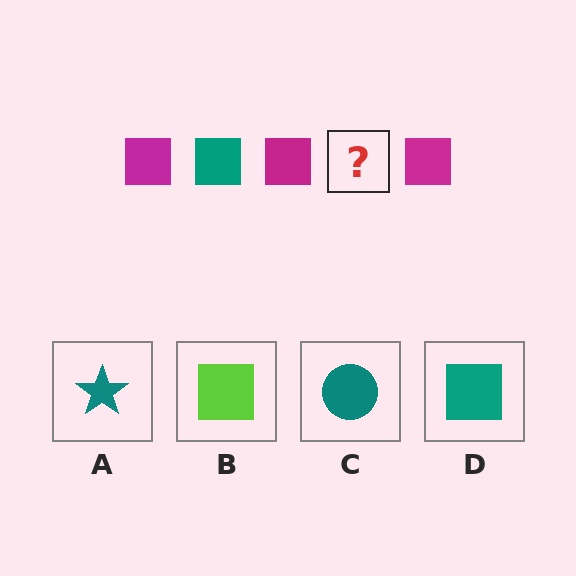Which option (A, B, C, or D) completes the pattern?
D.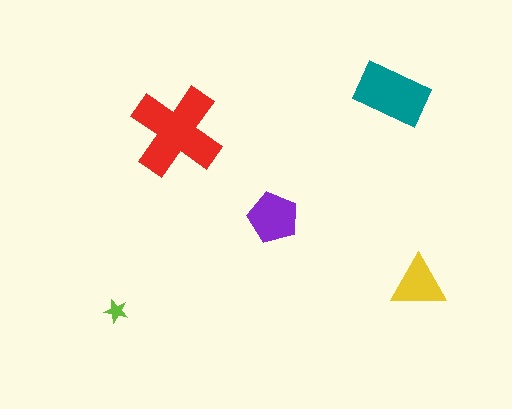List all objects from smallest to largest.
The lime star, the yellow triangle, the purple pentagon, the teal rectangle, the red cross.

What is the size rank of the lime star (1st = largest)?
5th.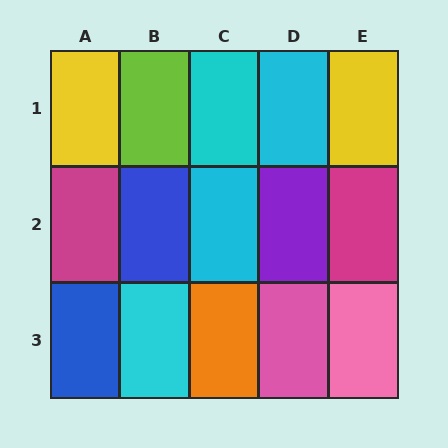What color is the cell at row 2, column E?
Magenta.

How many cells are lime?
1 cell is lime.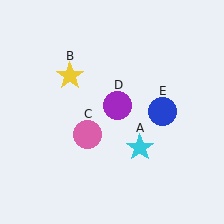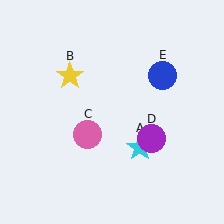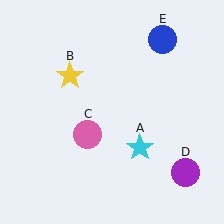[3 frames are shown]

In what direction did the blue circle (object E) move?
The blue circle (object E) moved up.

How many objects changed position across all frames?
2 objects changed position: purple circle (object D), blue circle (object E).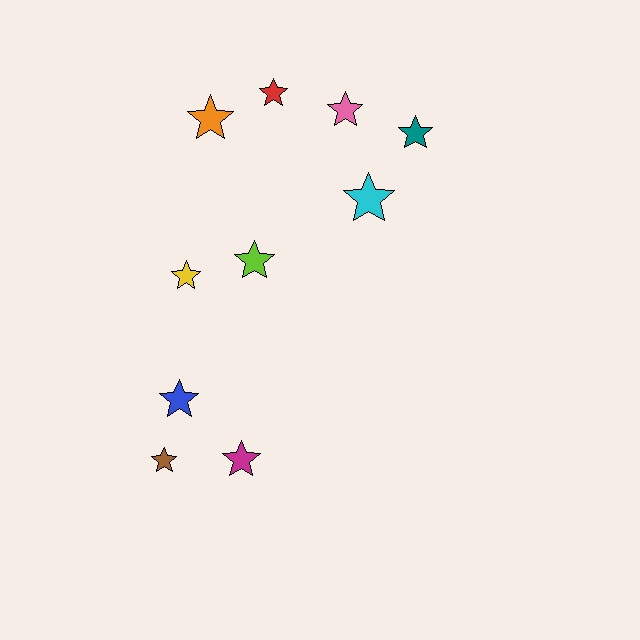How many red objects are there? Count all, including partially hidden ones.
There is 1 red object.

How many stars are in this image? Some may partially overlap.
There are 10 stars.